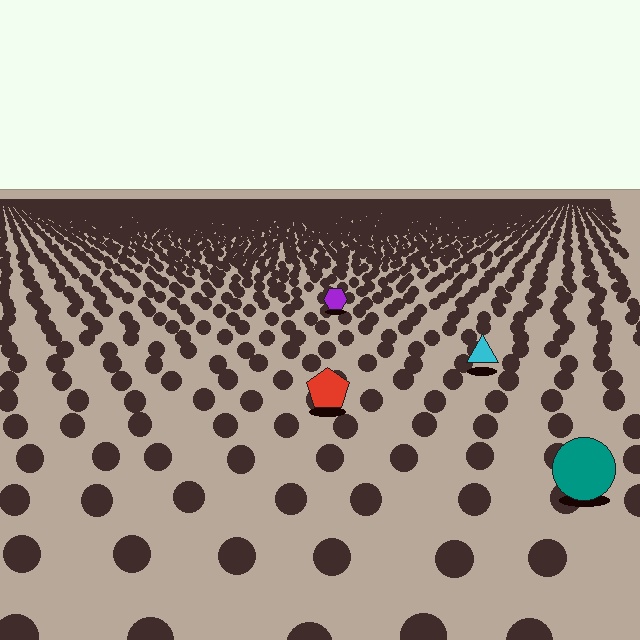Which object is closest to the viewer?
The teal circle is closest. The texture marks near it are larger and more spread out.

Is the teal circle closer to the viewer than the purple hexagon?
Yes. The teal circle is closer — you can tell from the texture gradient: the ground texture is coarser near it.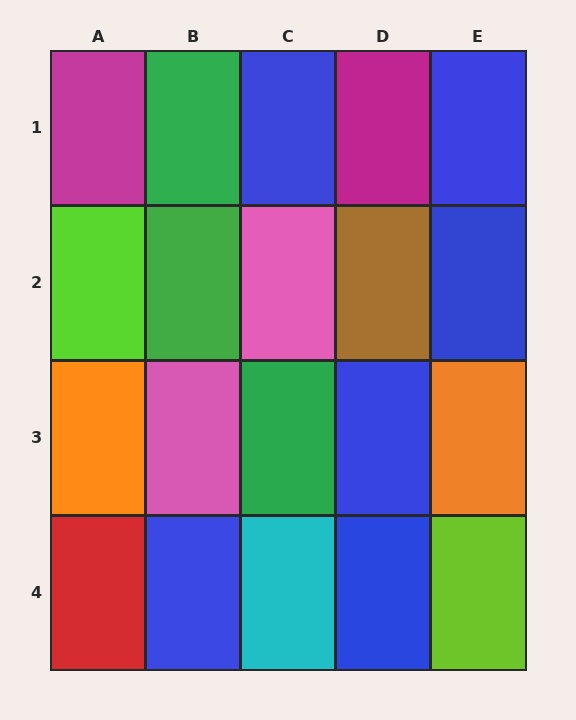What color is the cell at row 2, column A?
Lime.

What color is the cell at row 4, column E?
Lime.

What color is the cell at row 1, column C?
Blue.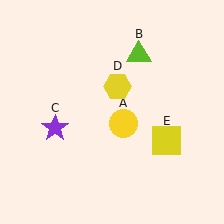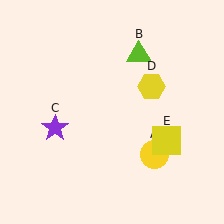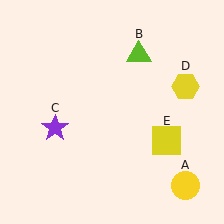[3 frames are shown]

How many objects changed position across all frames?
2 objects changed position: yellow circle (object A), yellow hexagon (object D).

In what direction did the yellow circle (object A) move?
The yellow circle (object A) moved down and to the right.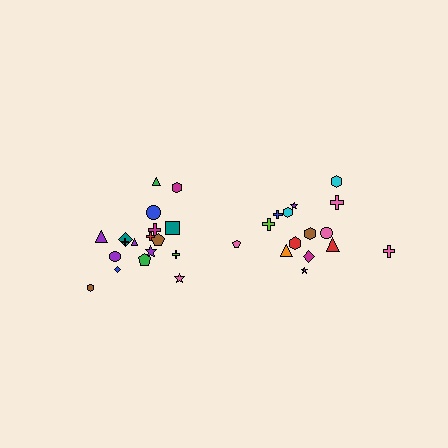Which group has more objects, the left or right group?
The left group.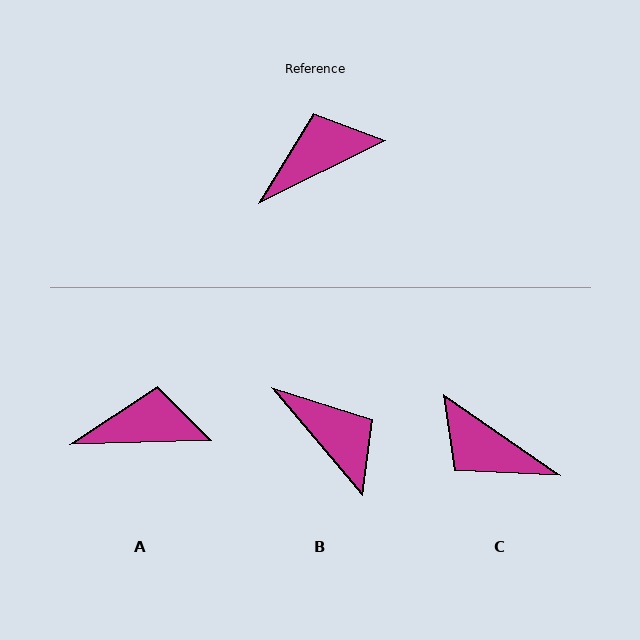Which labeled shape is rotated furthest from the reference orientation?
C, about 119 degrees away.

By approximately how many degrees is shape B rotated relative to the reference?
Approximately 76 degrees clockwise.